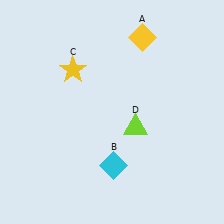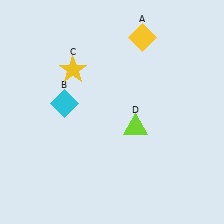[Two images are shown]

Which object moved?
The cyan diamond (B) moved up.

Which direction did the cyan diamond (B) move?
The cyan diamond (B) moved up.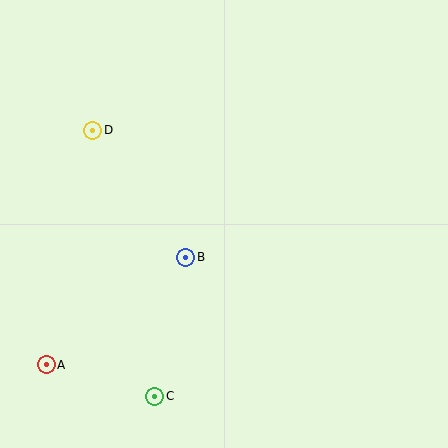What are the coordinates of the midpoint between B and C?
The midpoint between B and C is at (170, 327).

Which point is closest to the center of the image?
Point B at (186, 257) is closest to the center.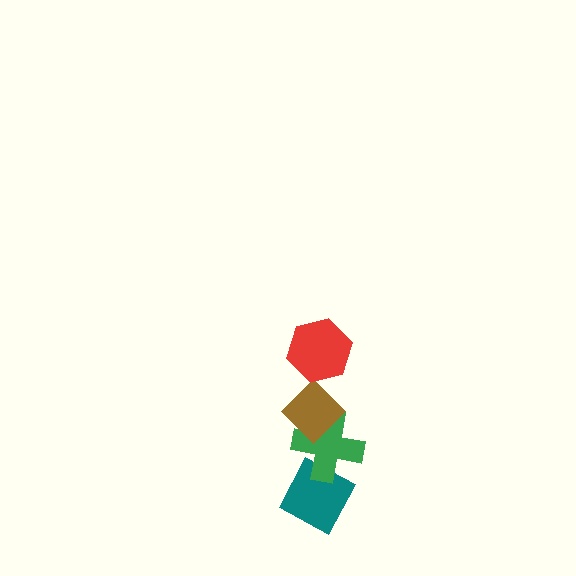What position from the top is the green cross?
The green cross is 3rd from the top.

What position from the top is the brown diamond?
The brown diamond is 2nd from the top.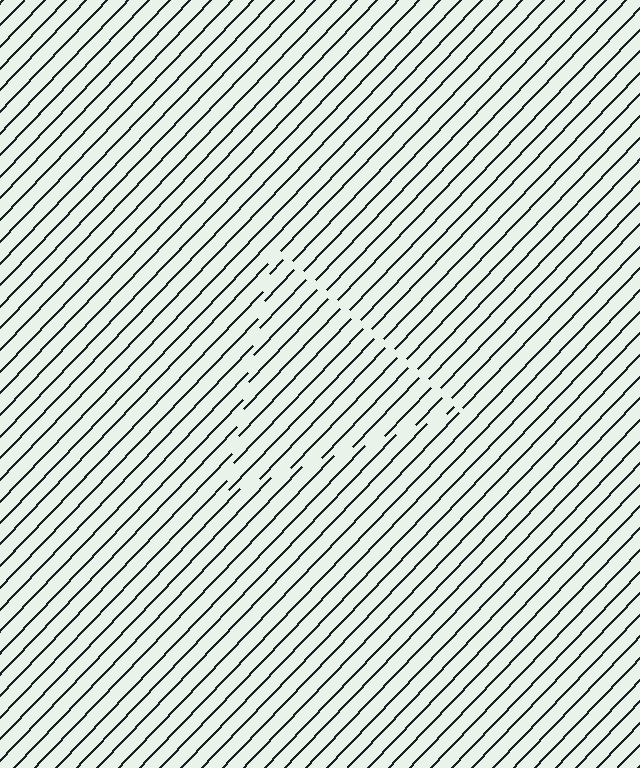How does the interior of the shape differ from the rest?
The interior of the shape contains the same grating, shifted by half a period — the contour is defined by the phase discontinuity where line-ends from the inner and outer gratings abut.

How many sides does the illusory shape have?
3 sides — the line-ends trace a triangle.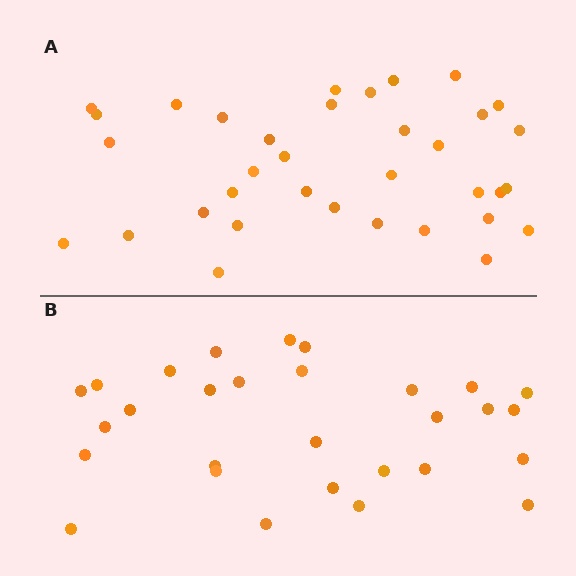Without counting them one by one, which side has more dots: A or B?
Region A (the top region) has more dots.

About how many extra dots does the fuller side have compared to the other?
Region A has about 6 more dots than region B.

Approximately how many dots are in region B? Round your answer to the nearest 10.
About 30 dots. (The exact count is 29, which rounds to 30.)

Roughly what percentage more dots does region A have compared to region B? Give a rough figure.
About 20% more.